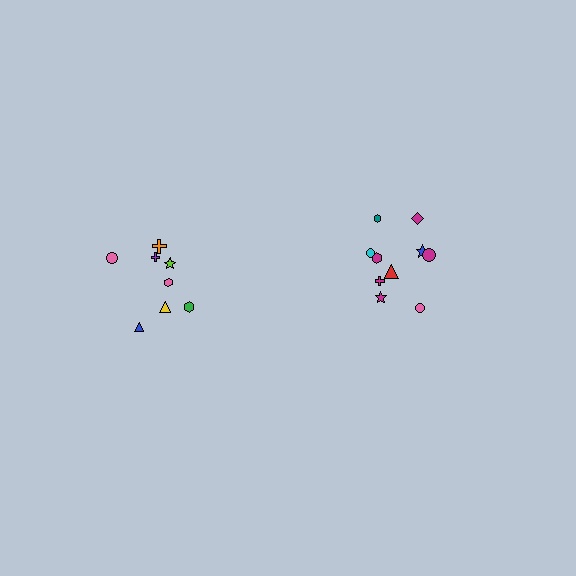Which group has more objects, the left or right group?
The right group.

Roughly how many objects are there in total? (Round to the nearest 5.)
Roughly 20 objects in total.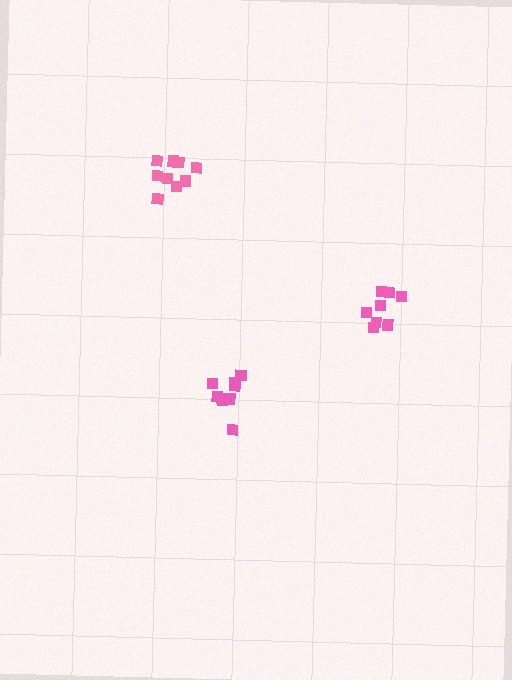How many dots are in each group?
Group 1: 8 dots, Group 2: 9 dots, Group 3: 9 dots (26 total).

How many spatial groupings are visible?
There are 3 spatial groupings.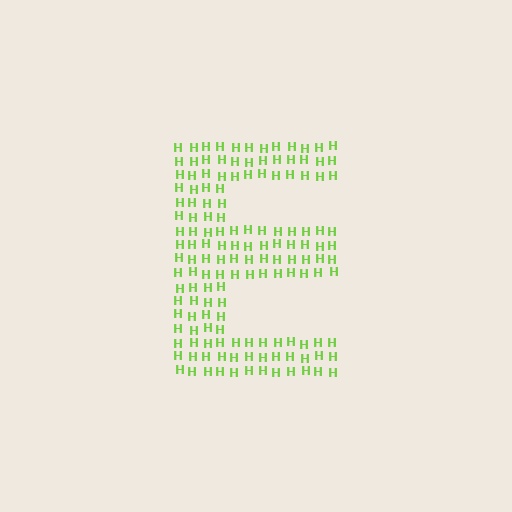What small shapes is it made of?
It is made of small letter H's.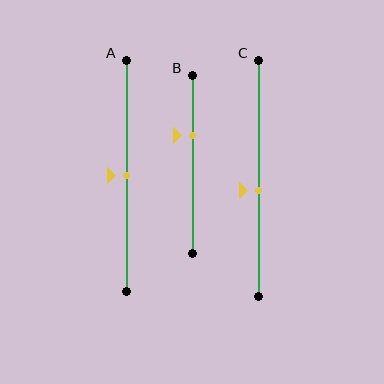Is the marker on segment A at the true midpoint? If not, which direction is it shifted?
Yes, the marker on segment A is at the true midpoint.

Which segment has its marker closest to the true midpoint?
Segment A has its marker closest to the true midpoint.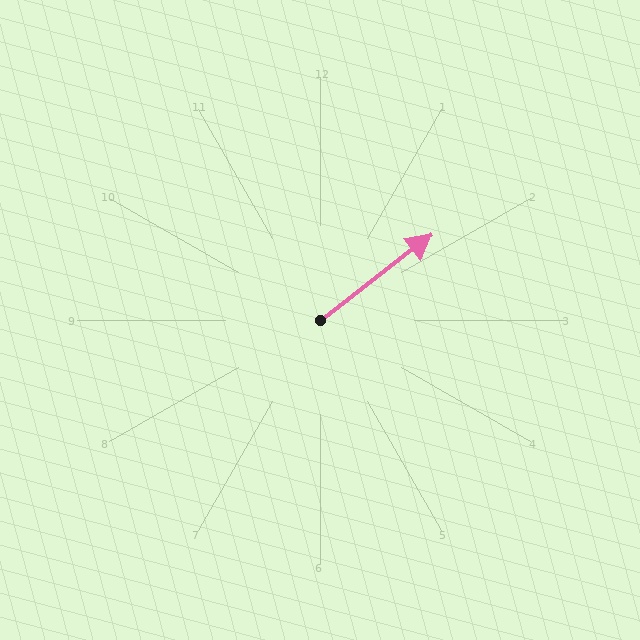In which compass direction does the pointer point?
Northeast.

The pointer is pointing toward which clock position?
Roughly 2 o'clock.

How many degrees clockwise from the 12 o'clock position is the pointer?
Approximately 52 degrees.